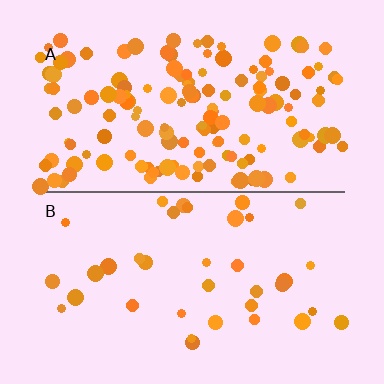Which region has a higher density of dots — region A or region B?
A (the top).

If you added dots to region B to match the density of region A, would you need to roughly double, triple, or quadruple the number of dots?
Approximately quadruple.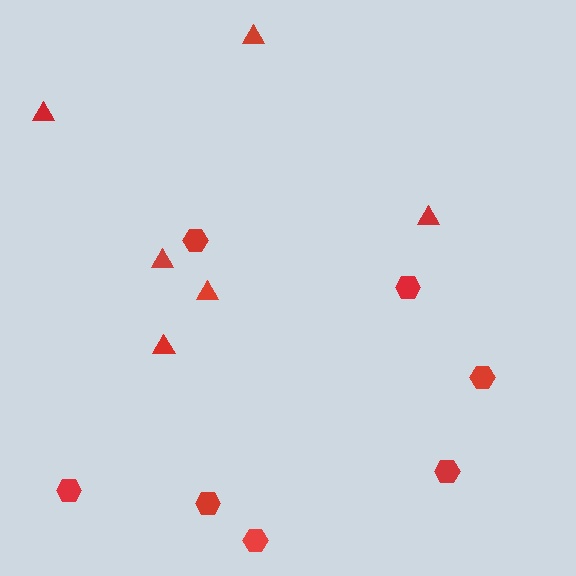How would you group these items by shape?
There are 2 groups: one group of hexagons (7) and one group of triangles (6).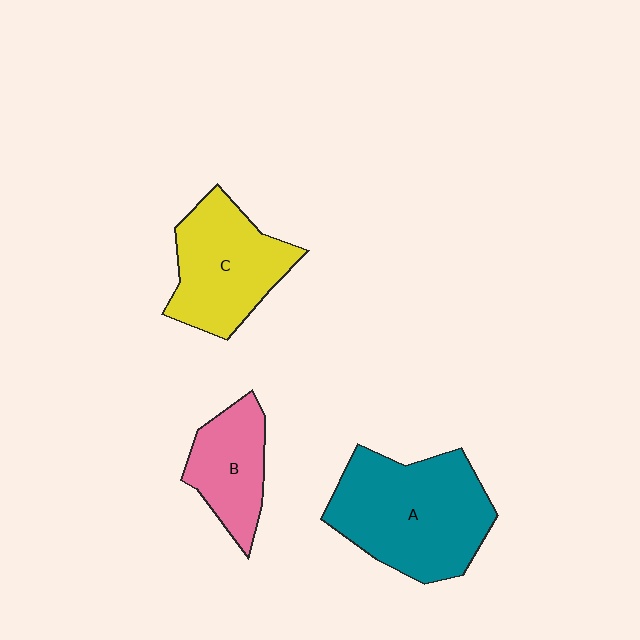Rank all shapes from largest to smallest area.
From largest to smallest: A (teal), C (yellow), B (pink).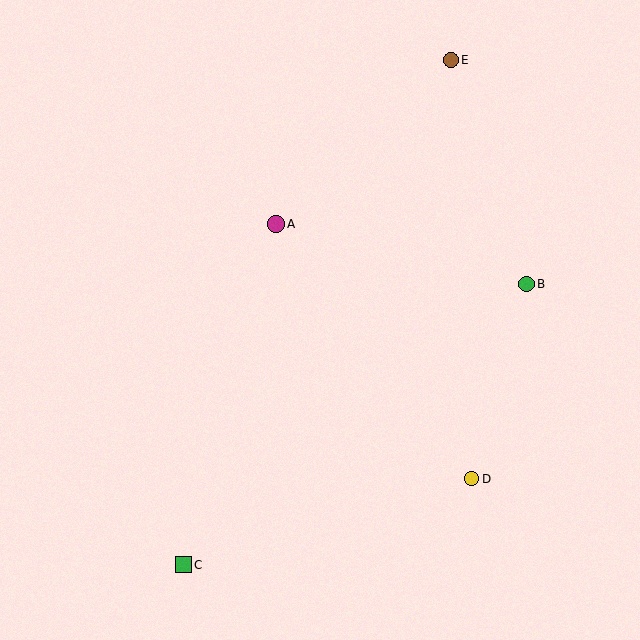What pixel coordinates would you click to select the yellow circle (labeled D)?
Click at (471, 479) to select the yellow circle D.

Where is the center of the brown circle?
The center of the brown circle is at (451, 60).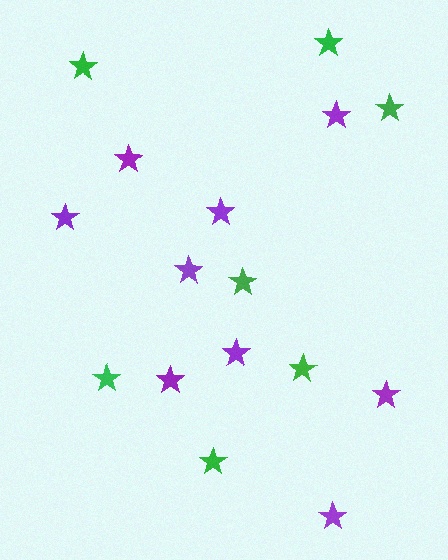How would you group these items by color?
There are 2 groups: one group of purple stars (9) and one group of green stars (7).